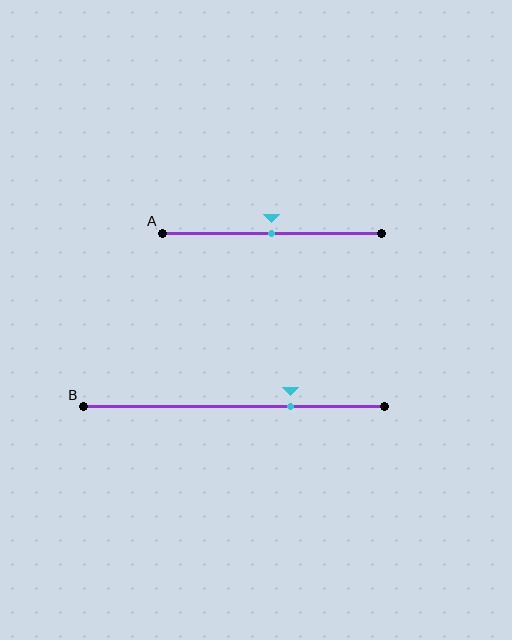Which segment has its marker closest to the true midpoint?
Segment A has its marker closest to the true midpoint.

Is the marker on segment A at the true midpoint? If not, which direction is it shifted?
Yes, the marker on segment A is at the true midpoint.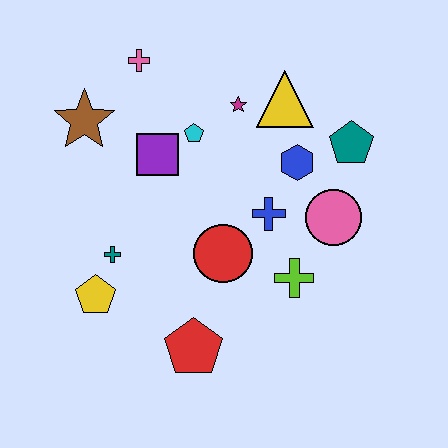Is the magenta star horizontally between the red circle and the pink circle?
Yes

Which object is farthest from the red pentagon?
The pink cross is farthest from the red pentagon.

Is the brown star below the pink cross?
Yes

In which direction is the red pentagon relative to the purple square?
The red pentagon is below the purple square.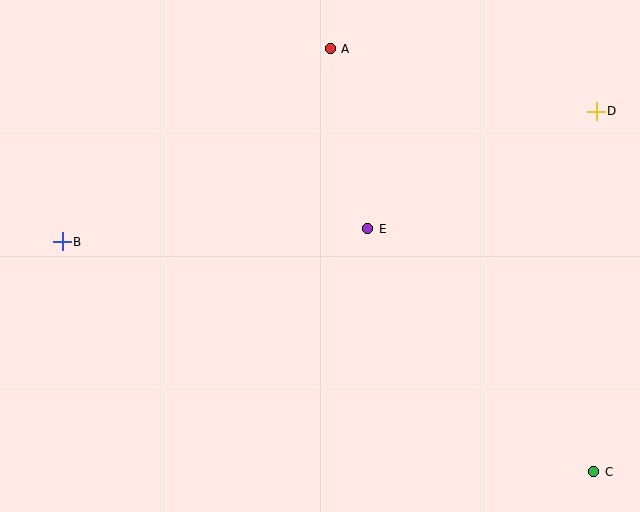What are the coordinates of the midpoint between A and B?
The midpoint between A and B is at (196, 145).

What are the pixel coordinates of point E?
Point E is at (368, 229).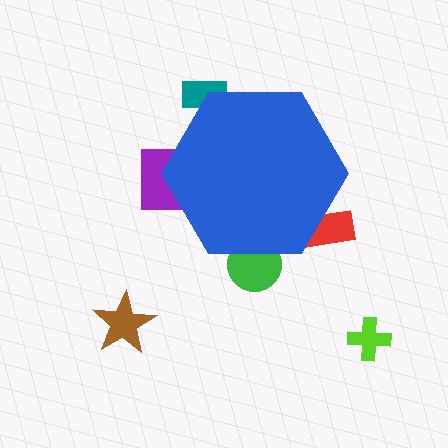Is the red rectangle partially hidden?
Yes, the red rectangle is partially hidden behind the blue hexagon.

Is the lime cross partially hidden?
No, the lime cross is fully visible.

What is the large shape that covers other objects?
A blue hexagon.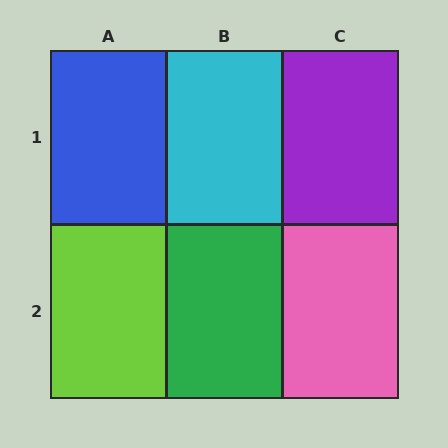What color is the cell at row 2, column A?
Lime.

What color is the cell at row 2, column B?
Green.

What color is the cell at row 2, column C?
Pink.